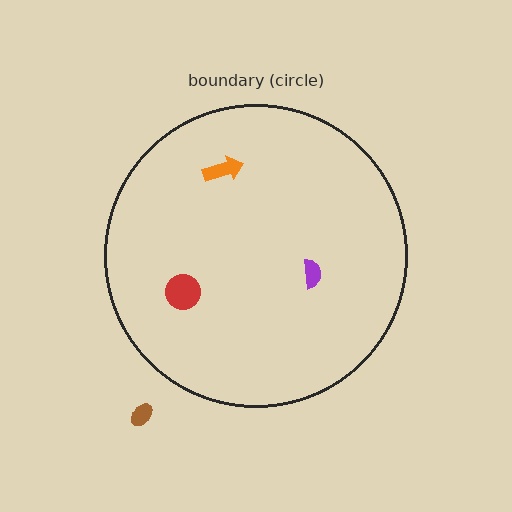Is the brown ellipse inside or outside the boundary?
Outside.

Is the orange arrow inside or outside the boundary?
Inside.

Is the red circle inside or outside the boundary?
Inside.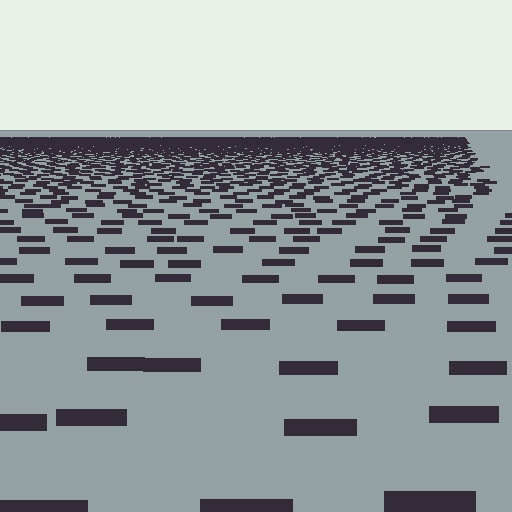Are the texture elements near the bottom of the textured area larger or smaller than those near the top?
Larger. Near the bottom, elements are closer to the viewer and appear at a bigger on-screen size.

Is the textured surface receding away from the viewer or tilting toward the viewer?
The surface is receding away from the viewer. Texture elements get smaller and denser toward the top.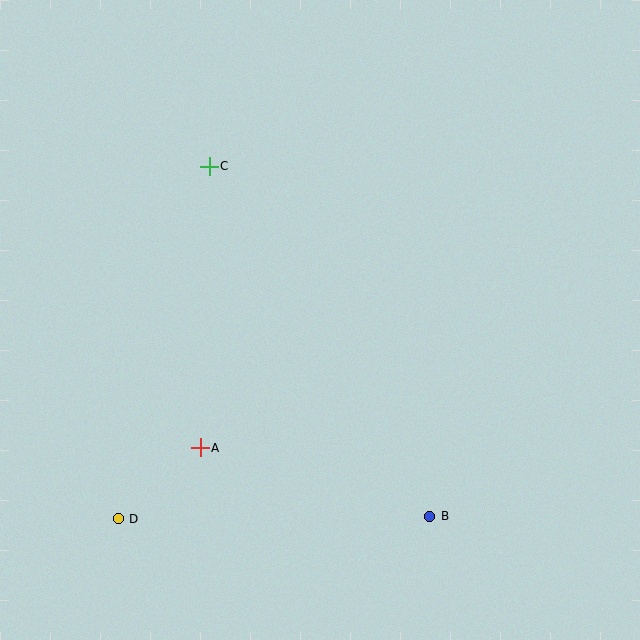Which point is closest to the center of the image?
Point A at (200, 448) is closest to the center.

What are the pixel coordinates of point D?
Point D is at (118, 519).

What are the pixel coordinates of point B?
Point B is at (430, 516).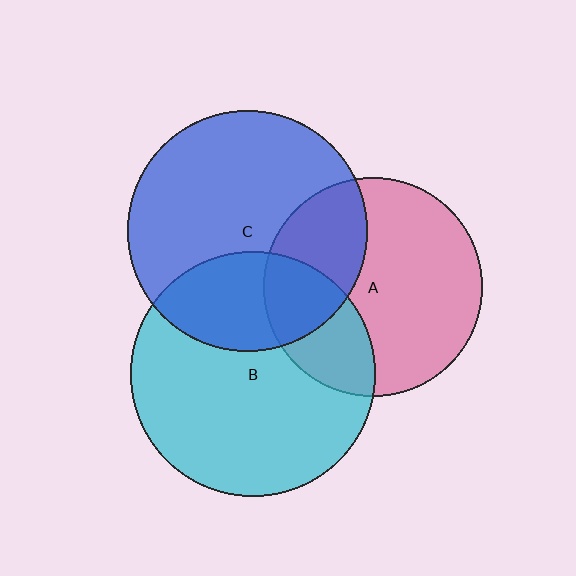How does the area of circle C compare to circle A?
Approximately 1.2 times.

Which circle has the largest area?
Circle B (cyan).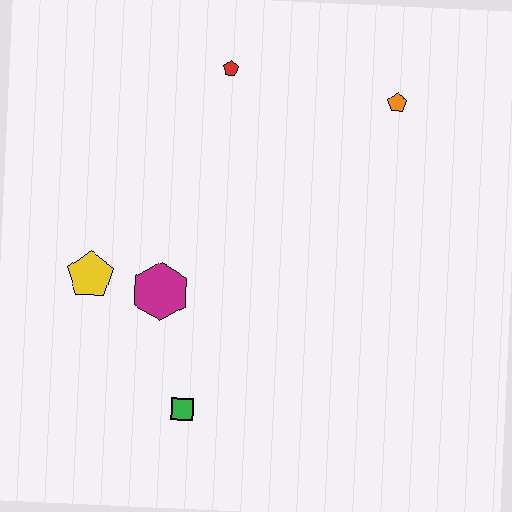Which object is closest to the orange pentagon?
The red pentagon is closest to the orange pentagon.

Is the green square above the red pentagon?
No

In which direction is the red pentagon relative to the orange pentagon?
The red pentagon is to the left of the orange pentagon.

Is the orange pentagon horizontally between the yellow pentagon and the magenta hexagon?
No